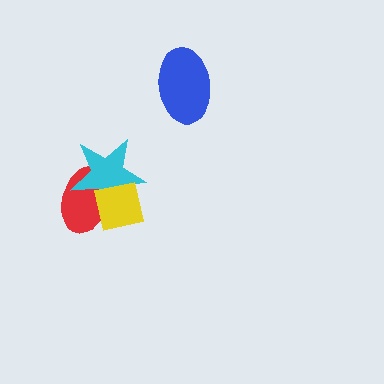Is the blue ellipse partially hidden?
No, no other shape covers it.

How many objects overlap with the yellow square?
2 objects overlap with the yellow square.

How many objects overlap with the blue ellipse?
0 objects overlap with the blue ellipse.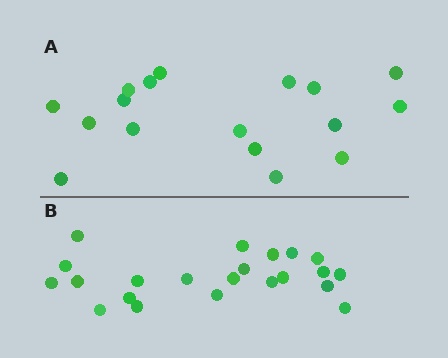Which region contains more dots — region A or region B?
Region B (the bottom region) has more dots.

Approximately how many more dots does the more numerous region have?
Region B has about 5 more dots than region A.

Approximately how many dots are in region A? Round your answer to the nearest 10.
About 20 dots. (The exact count is 17, which rounds to 20.)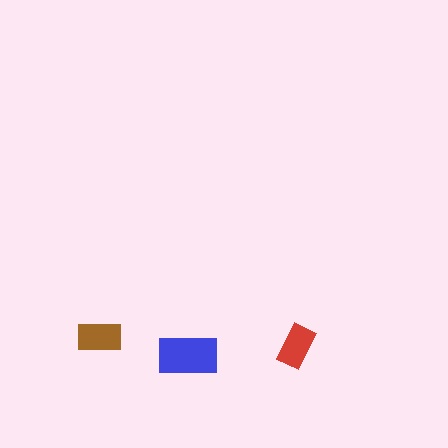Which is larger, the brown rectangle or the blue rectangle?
The blue one.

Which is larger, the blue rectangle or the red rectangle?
The blue one.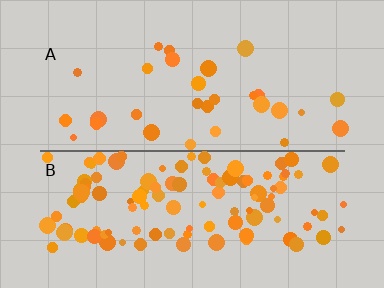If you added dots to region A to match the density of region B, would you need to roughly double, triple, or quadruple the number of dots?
Approximately quadruple.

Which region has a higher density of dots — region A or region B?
B (the bottom).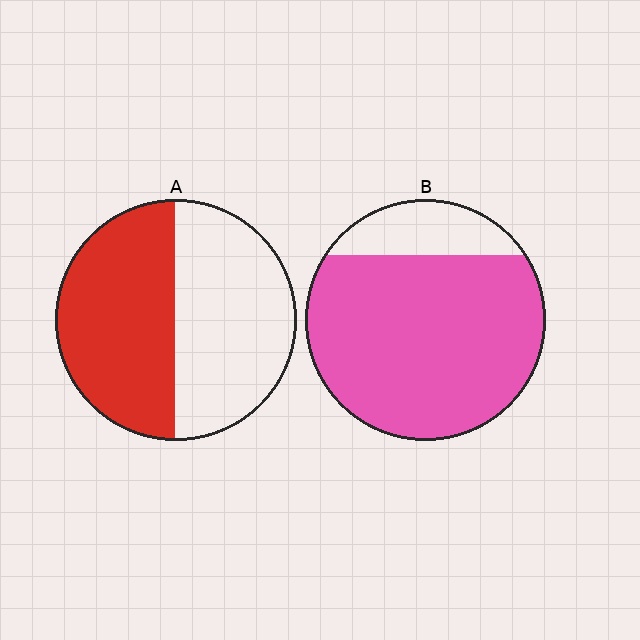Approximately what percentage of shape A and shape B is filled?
A is approximately 50% and B is approximately 80%.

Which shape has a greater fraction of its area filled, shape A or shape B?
Shape B.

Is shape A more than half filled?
Roughly half.